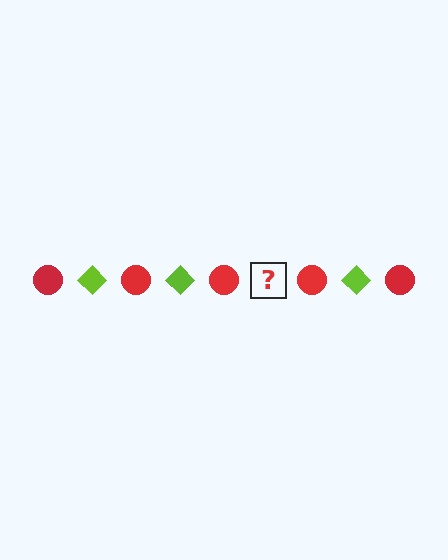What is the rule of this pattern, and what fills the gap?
The rule is that the pattern alternates between red circle and lime diamond. The gap should be filled with a lime diamond.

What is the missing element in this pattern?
The missing element is a lime diamond.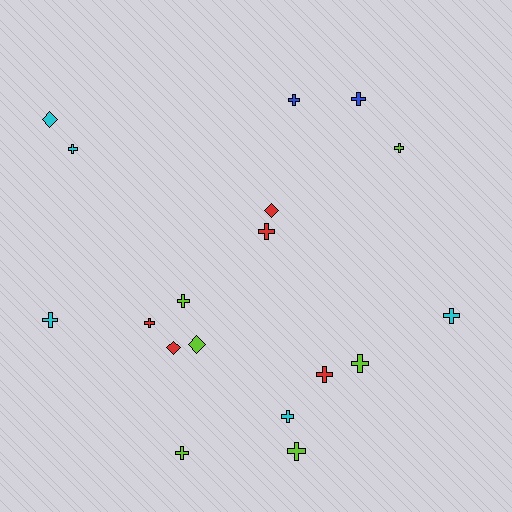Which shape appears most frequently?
Cross, with 14 objects.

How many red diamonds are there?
There are 2 red diamonds.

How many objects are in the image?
There are 18 objects.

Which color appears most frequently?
Lime, with 6 objects.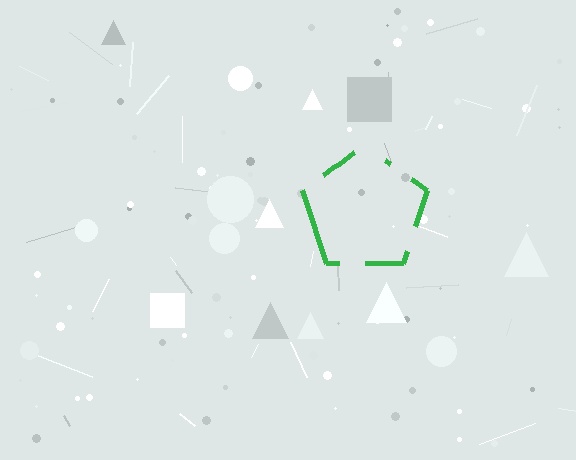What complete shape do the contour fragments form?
The contour fragments form a pentagon.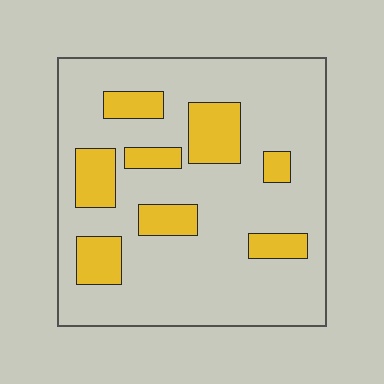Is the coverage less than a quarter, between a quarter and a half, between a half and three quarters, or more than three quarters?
Less than a quarter.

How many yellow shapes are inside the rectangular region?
8.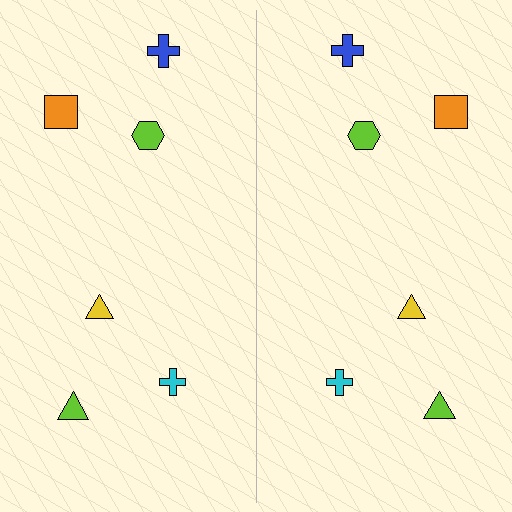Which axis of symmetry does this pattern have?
The pattern has a vertical axis of symmetry running through the center of the image.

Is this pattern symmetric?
Yes, this pattern has bilateral (reflection) symmetry.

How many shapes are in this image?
There are 12 shapes in this image.